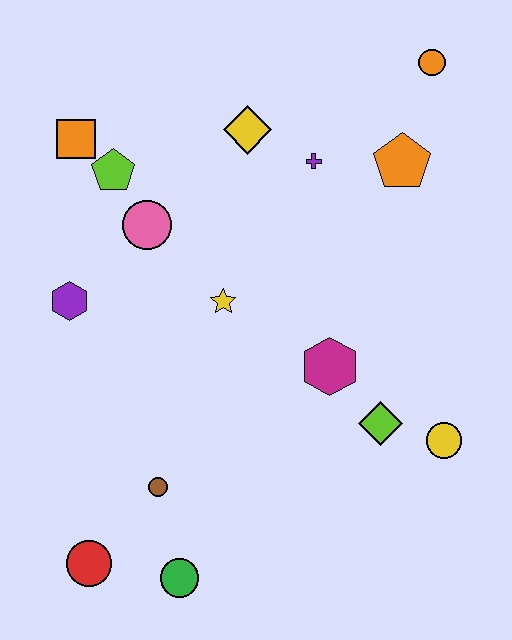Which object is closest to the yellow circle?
The lime diamond is closest to the yellow circle.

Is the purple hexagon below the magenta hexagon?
No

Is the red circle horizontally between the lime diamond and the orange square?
Yes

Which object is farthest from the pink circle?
The yellow circle is farthest from the pink circle.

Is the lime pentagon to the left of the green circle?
Yes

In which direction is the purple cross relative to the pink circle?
The purple cross is to the right of the pink circle.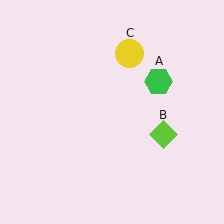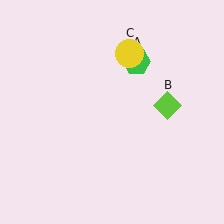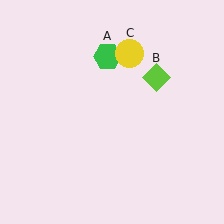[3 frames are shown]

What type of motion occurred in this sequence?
The green hexagon (object A), lime diamond (object B) rotated counterclockwise around the center of the scene.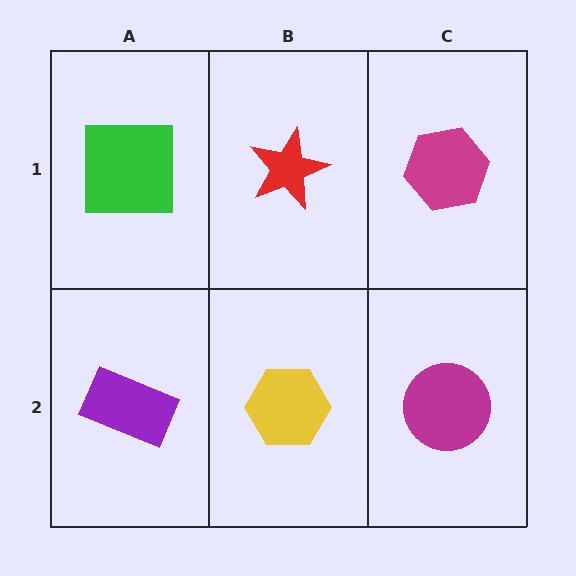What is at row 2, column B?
A yellow hexagon.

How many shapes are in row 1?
3 shapes.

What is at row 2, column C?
A magenta circle.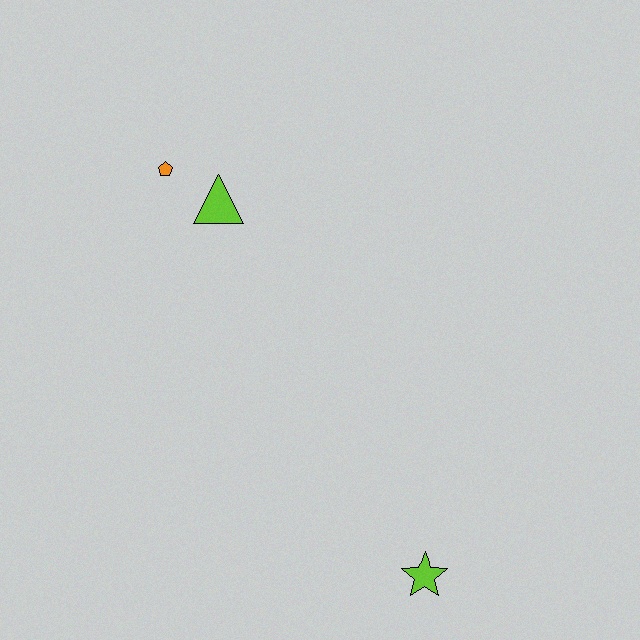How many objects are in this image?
There are 3 objects.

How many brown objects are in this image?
There are no brown objects.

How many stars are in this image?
There is 1 star.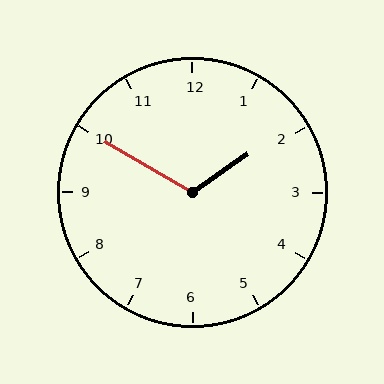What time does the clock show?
1:50.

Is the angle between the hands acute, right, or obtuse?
It is obtuse.